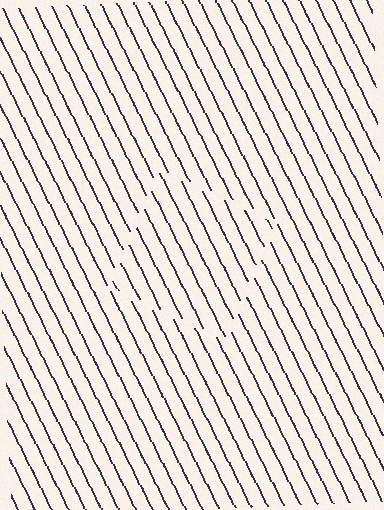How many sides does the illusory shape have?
4 sides — the line-ends trace a square.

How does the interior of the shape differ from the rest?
The interior of the shape contains the same grating, shifted by half a period — the contour is defined by the phase discontinuity where line-ends from the inner and outer gratings abut.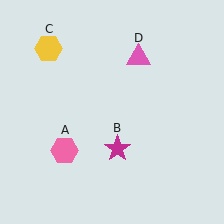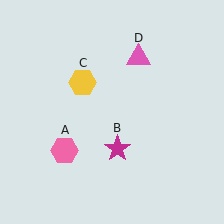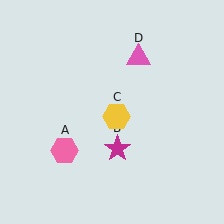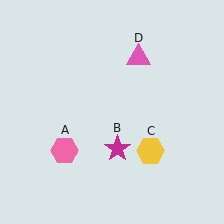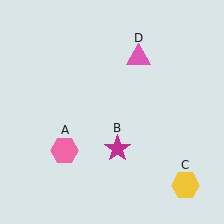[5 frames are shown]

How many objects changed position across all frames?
1 object changed position: yellow hexagon (object C).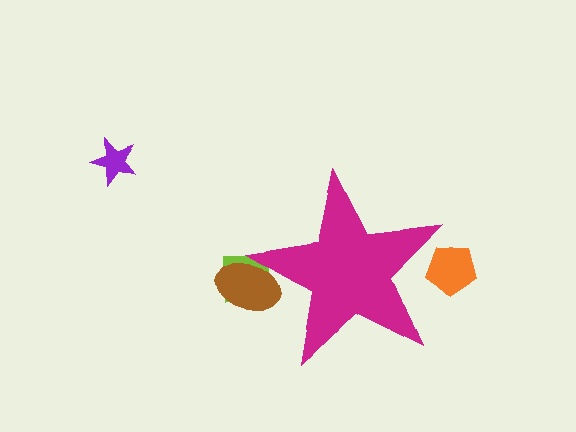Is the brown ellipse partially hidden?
Yes, the brown ellipse is partially hidden behind the magenta star.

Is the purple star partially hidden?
No, the purple star is fully visible.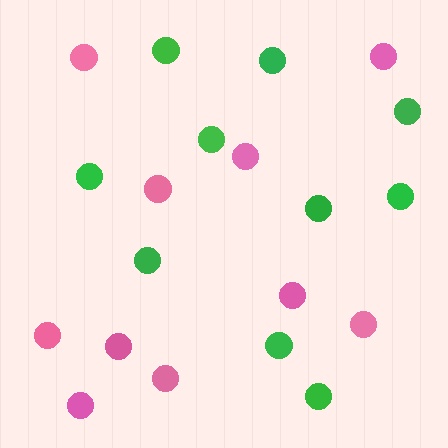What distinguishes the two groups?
There are 2 groups: one group of green circles (10) and one group of pink circles (10).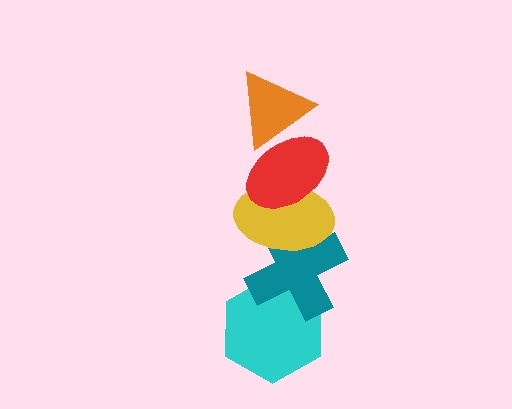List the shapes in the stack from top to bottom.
From top to bottom: the orange triangle, the red ellipse, the yellow ellipse, the teal cross, the cyan hexagon.